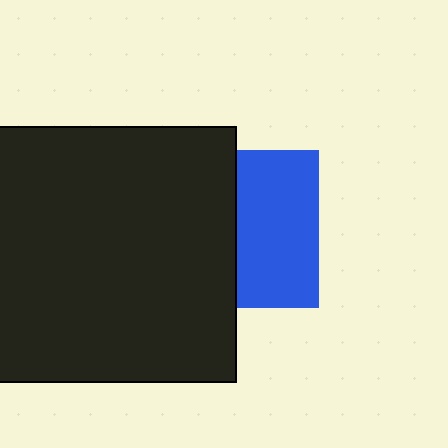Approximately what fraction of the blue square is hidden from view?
Roughly 49% of the blue square is hidden behind the black square.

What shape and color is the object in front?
The object in front is a black square.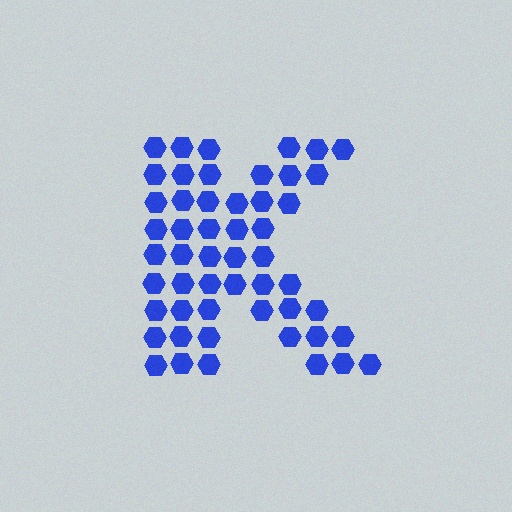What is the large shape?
The large shape is the letter K.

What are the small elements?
The small elements are hexagons.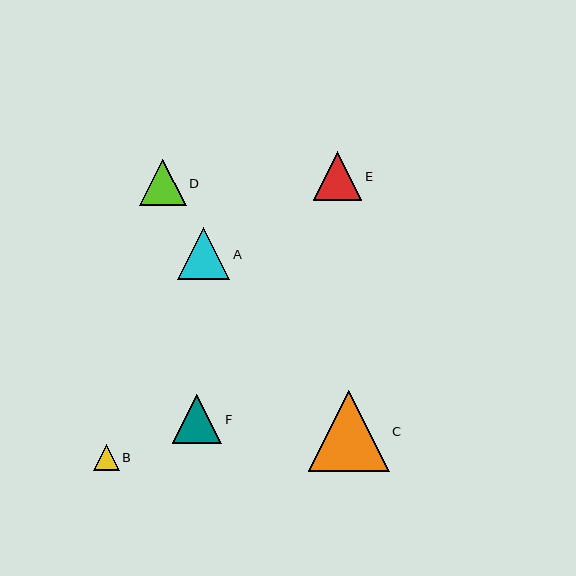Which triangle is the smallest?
Triangle B is the smallest with a size of approximately 26 pixels.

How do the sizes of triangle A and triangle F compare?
Triangle A and triangle F are approximately the same size.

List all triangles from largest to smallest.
From largest to smallest: C, A, F, E, D, B.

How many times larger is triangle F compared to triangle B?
Triangle F is approximately 1.9 times the size of triangle B.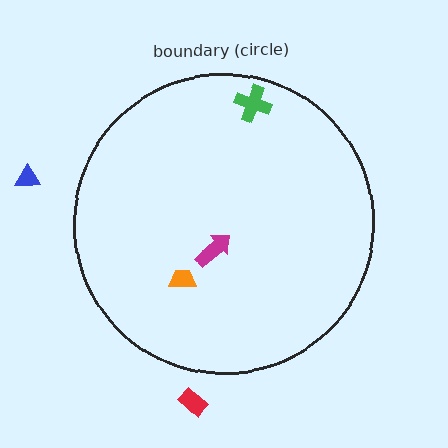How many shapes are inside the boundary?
3 inside, 2 outside.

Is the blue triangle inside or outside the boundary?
Outside.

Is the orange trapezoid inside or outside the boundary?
Inside.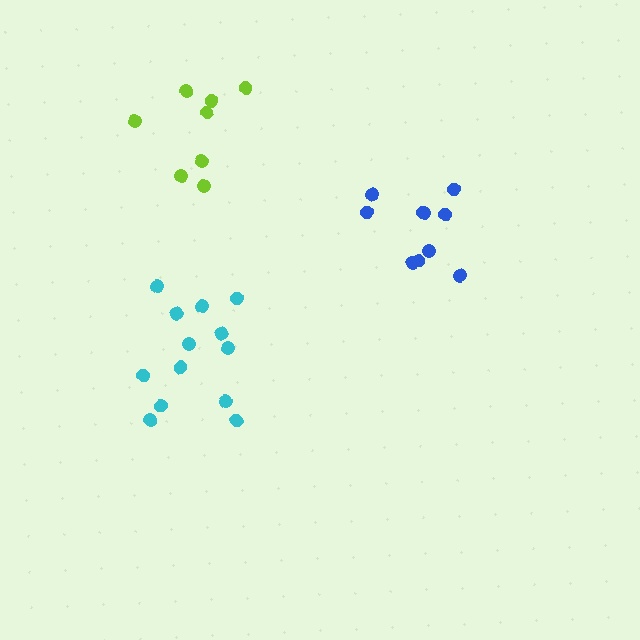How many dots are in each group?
Group 1: 13 dots, Group 2: 8 dots, Group 3: 10 dots (31 total).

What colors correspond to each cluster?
The clusters are colored: cyan, lime, blue.